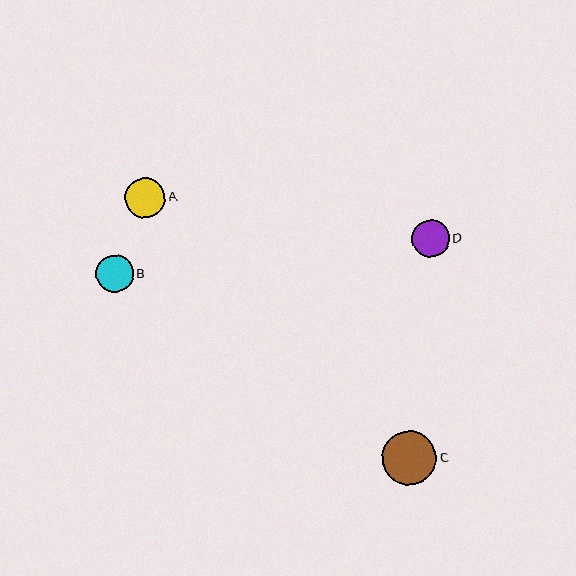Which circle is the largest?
Circle C is the largest with a size of approximately 54 pixels.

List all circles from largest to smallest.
From largest to smallest: C, A, B, D.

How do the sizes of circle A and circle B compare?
Circle A and circle B are approximately the same size.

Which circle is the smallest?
Circle D is the smallest with a size of approximately 37 pixels.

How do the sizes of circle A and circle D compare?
Circle A and circle D are approximately the same size.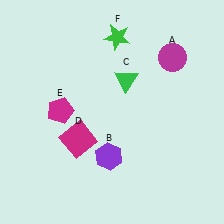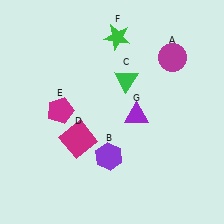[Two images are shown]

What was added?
A purple triangle (G) was added in Image 2.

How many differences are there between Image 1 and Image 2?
There is 1 difference between the two images.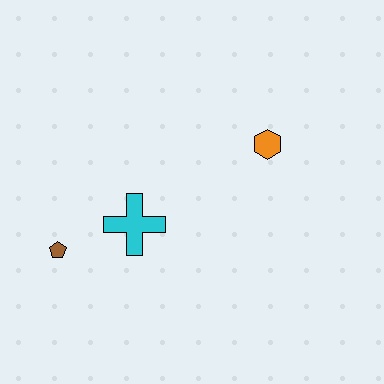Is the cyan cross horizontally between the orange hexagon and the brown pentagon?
Yes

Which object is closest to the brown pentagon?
The cyan cross is closest to the brown pentagon.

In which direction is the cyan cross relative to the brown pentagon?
The cyan cross is to the right of the brown pentagon.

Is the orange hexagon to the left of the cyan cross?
No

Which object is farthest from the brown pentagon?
The orange hexagon is farthest from the brown pentagon.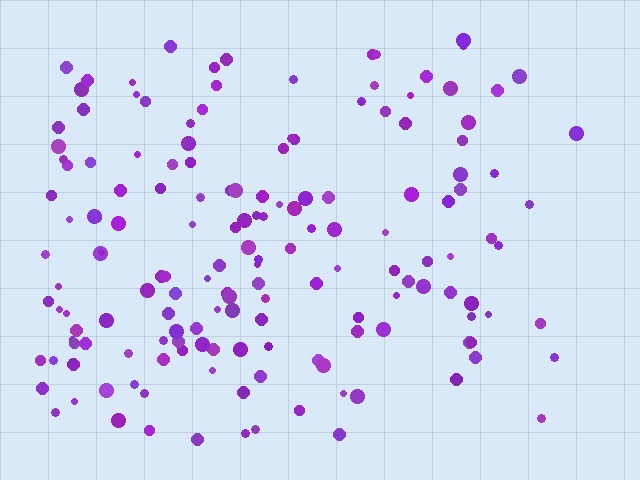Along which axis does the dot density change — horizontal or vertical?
Horizontal.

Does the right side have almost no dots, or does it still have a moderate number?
Still a moderate number, just noticeably fewer than the left.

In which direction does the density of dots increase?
From right to left, with the left side densest.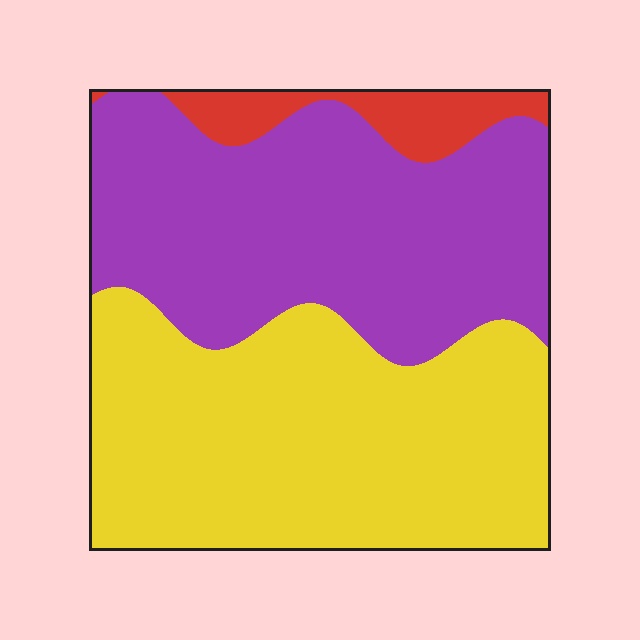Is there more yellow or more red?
Yellow.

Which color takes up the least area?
Red, at roughly 5%.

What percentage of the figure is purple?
Purple covers around 45% of the figure.